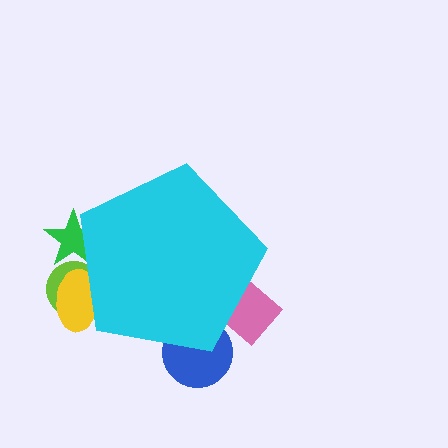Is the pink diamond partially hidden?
Yes, the pink diamond is partially hidden behind the cyan pentagon.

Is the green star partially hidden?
Yes, the green star is partially hidden behind the cyan pentagon.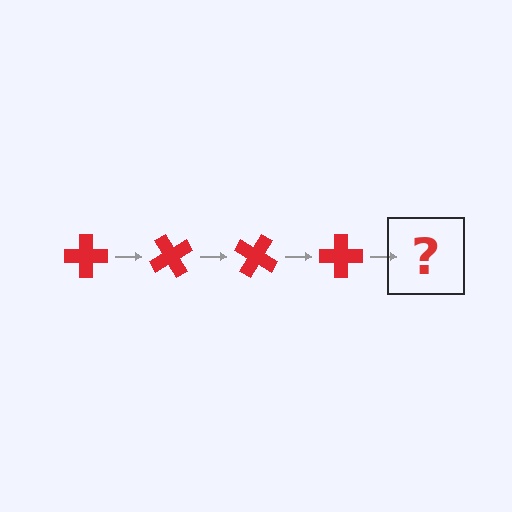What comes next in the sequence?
The next element should be a red cross rotated 240 degrees.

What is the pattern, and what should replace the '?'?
The pattern is that the cross rotates 60 degrees each step. The '?' should be a red cross rotated 240 degrees.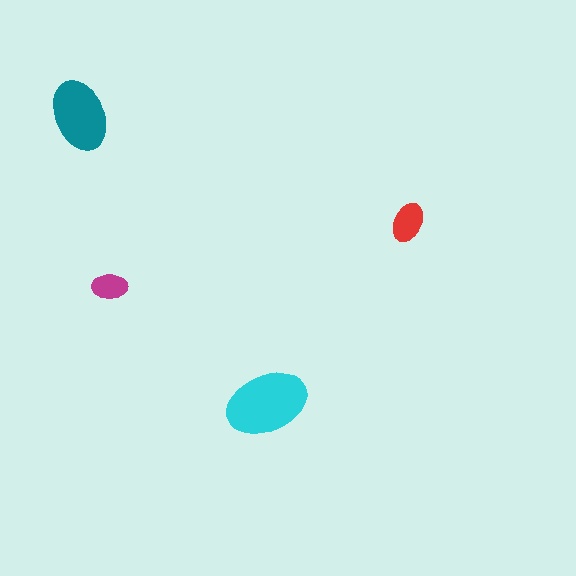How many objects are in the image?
There are 4 objects in the image.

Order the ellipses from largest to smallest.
the cyan one, the teal one, the red one, the magenta one.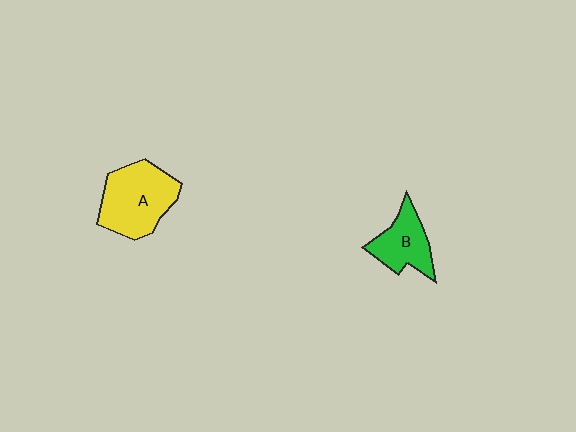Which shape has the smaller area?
Shape B (green).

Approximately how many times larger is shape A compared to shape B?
Approximately 1.6 times.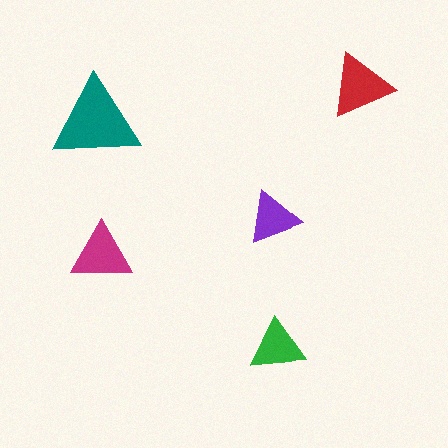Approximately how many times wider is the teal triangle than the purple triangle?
About 1.5 times wider.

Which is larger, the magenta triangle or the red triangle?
The red one.